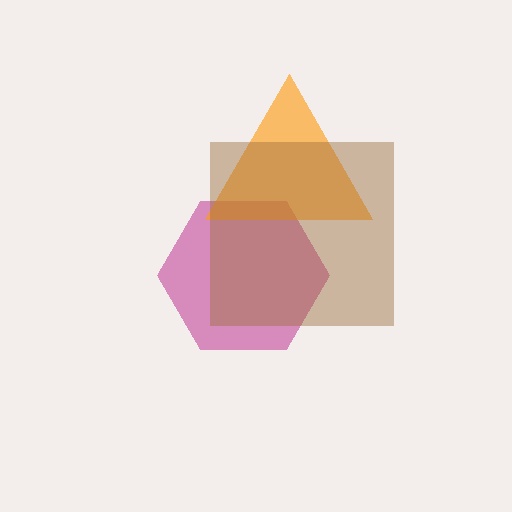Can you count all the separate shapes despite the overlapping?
Yes, there are 3 separate shapes.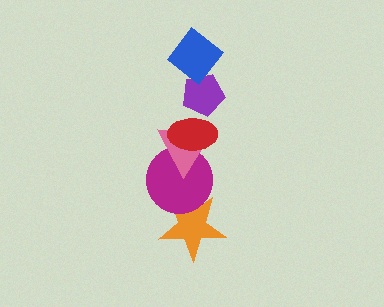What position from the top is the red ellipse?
The red ellipse is 3rd from the top.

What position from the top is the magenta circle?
The magenta circle is 5th from the top.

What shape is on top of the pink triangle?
The red ellipse is on top of the pink triangle.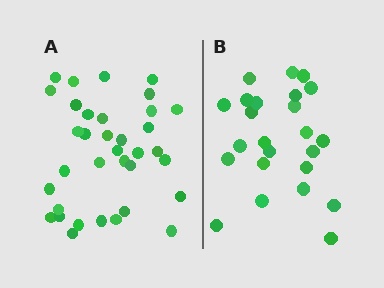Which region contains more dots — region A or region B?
Region A (the left region) has more dots.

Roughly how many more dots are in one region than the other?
Region A has roughly 12 or so more dots than region B.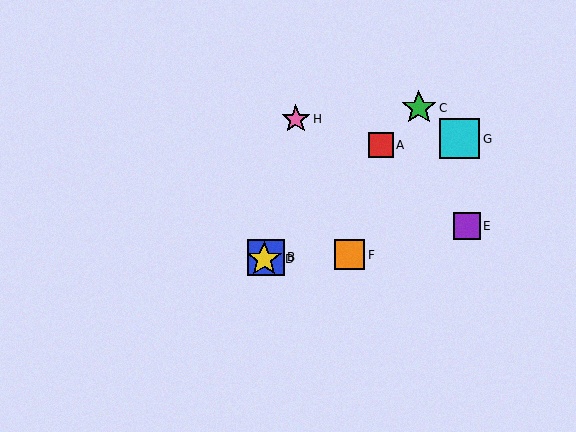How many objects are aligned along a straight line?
4 objects (A, B, C, D) are aligned along a straight line.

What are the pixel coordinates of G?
Object G is at (460, 139).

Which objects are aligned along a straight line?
Objects A, B, C, D are aligned along a straight line.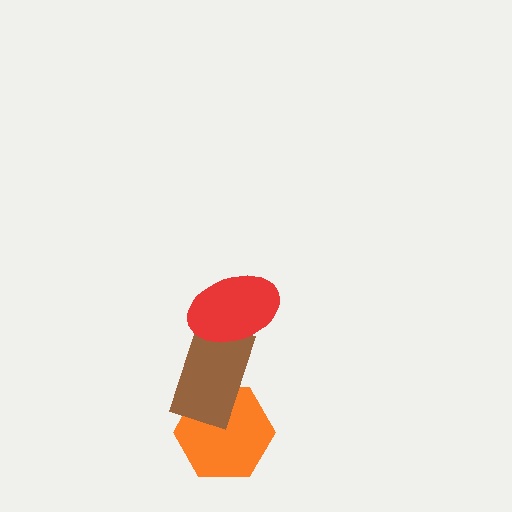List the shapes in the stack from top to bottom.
From top to bottom: the red ellipse, the brown rectangle, the orange hexagon.